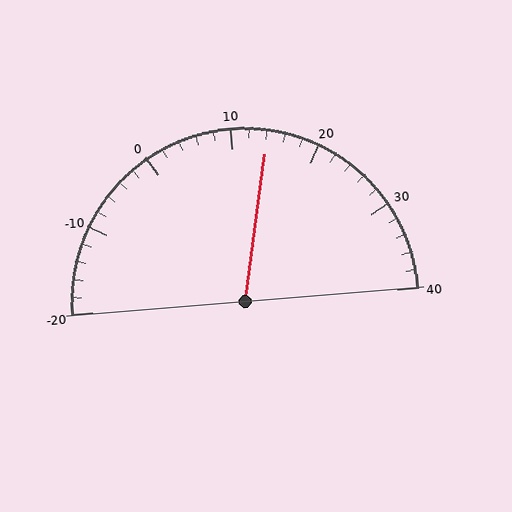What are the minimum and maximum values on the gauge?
The gauge ranges from -20 to 40.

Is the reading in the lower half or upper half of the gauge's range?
The reading is in the upper half of the range (-20 to 40).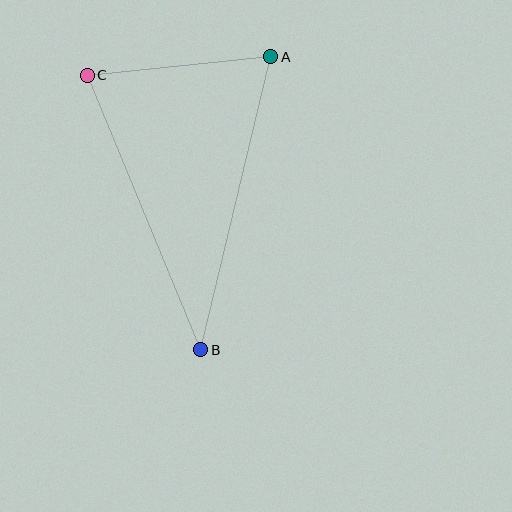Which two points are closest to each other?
Points A and C are closest to each other.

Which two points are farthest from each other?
Points A and B are farthest from each other.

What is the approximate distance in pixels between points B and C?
The distance between B and C is approximately 297 pixels.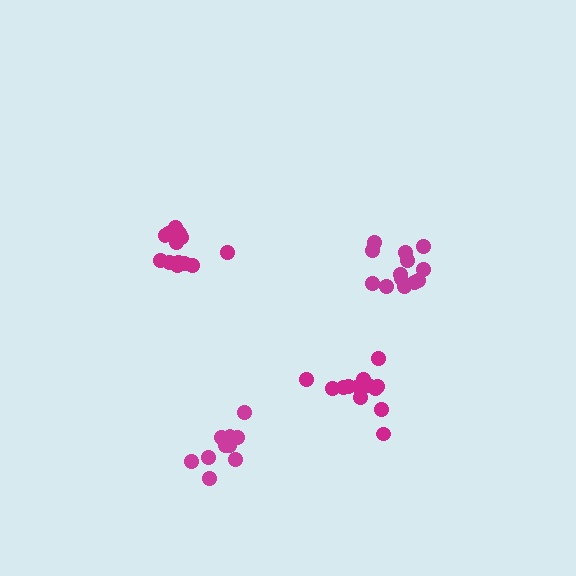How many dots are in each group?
Group 1: 13 dots, Group 2: 13 dots, Group 3: 13 dots, Group 4: 12 dots (51 total).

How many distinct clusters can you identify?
There are 4 distinct clusters.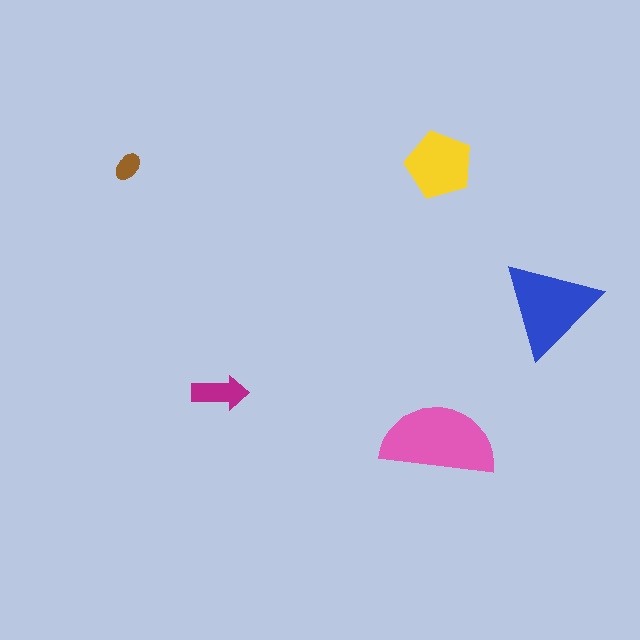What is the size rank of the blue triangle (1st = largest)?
2nd.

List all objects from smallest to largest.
The brown ellipse, the magenta arrow, the yellow pentagon, the blue triangle, the pink semicircle.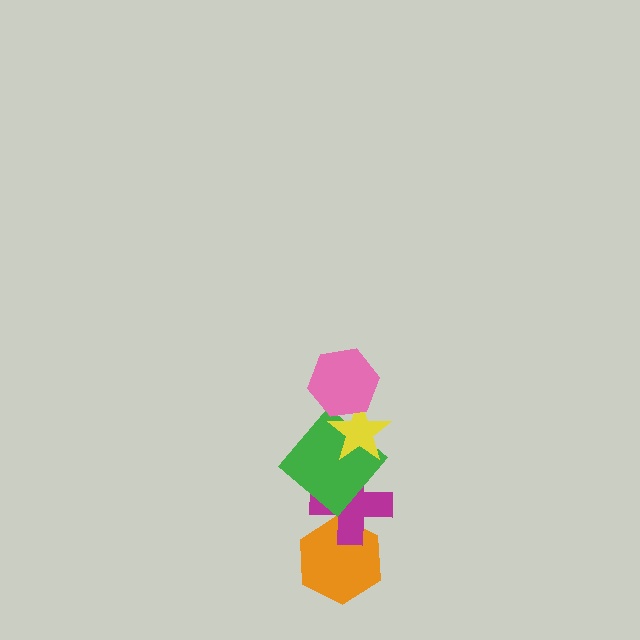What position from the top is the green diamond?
The green diamond is 3rd from the top.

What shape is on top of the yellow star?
The pink hexagon is on top of the yellow star.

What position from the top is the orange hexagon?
The orange hexagon is 5th from the top.